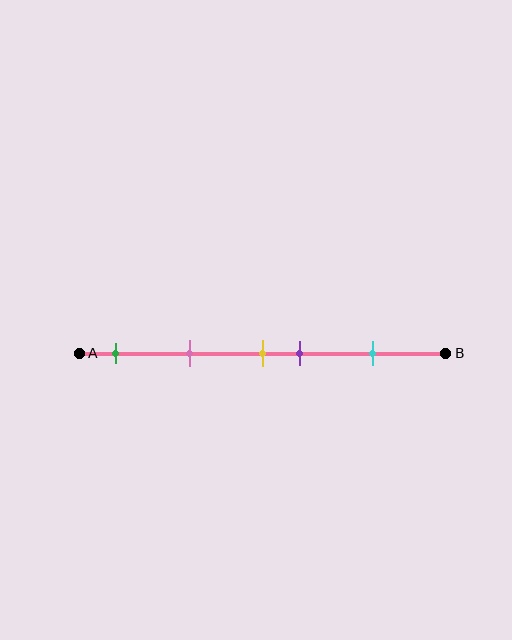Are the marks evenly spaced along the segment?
No, the marks are not evenly spaced.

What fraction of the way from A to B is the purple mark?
The purple mark is approximately 60% (0.6) of the way from A to B.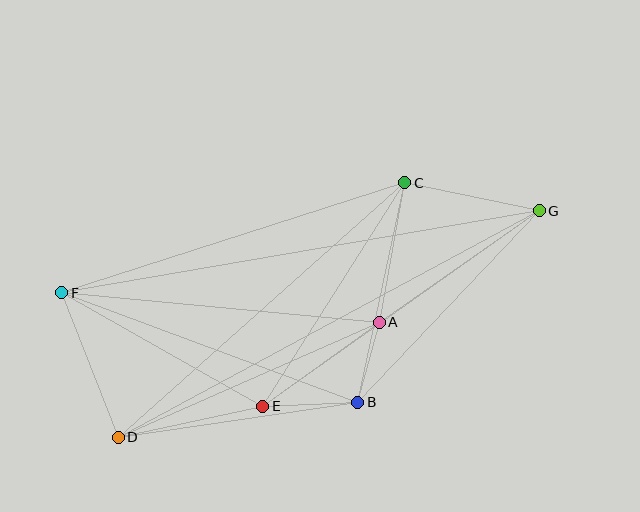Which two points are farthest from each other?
Points F and G are farthest from each other.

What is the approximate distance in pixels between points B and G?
The distance between B and G is approximately 264 pixels.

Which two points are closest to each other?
Points A and B are closest to each other.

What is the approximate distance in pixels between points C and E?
The distance between C and E is approximately 265 pixels.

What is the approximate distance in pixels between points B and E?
The distance between B and E is approximately 95 pixels.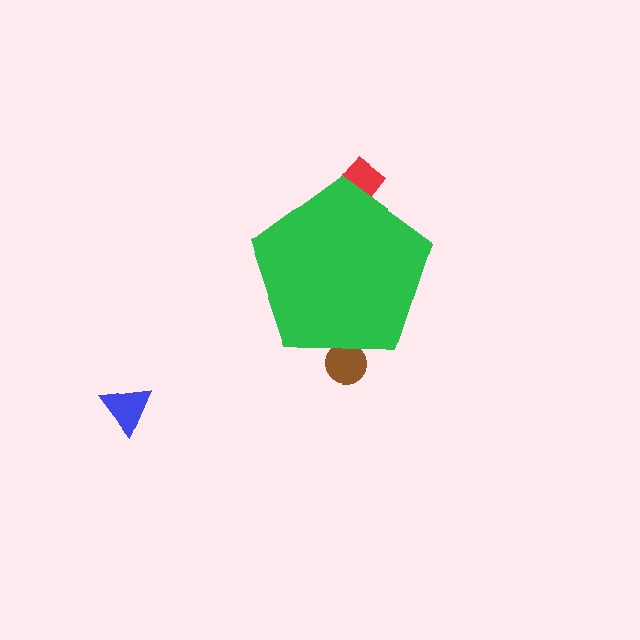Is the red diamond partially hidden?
Yes, the red diamond is partially hidden behind the green pentagon.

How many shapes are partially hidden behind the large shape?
2 shapes are partially hidden.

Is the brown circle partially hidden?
Yes, the brown circle is partially hidden behind the green pentagon.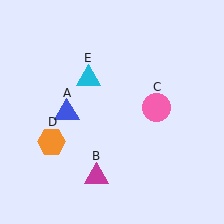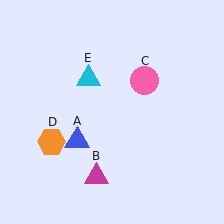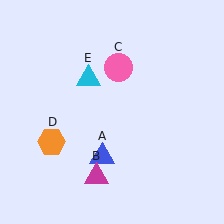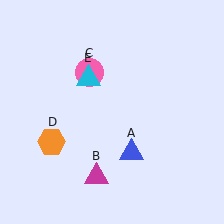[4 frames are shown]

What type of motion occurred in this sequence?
The blue triangle (object A), pink circle (object C) rotated counterclockwise around the center of the scene.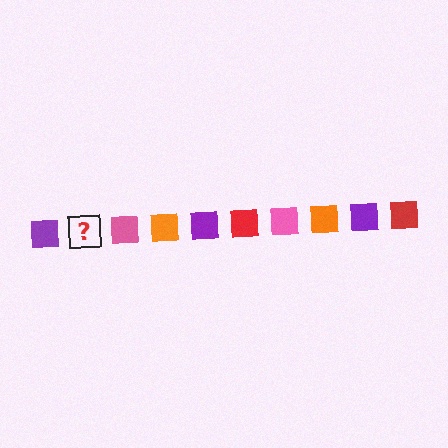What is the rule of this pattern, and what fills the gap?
The rule is that the pattern cycles through purple, red, pink, orange squares. The gap should be filled with a red square.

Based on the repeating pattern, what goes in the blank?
The blank should be a red square.